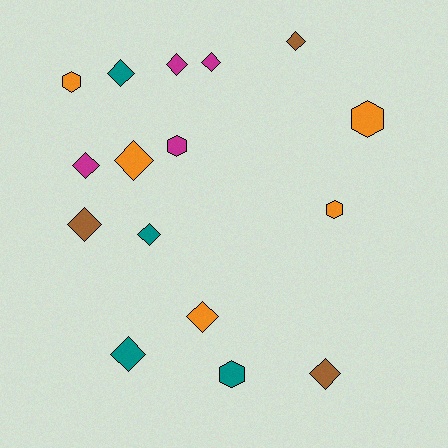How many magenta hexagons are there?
There is 1 magenta hexagon.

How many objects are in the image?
There are 16 objects.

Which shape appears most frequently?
Diamond, with 11 objects.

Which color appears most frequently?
Orange, with 5 objects.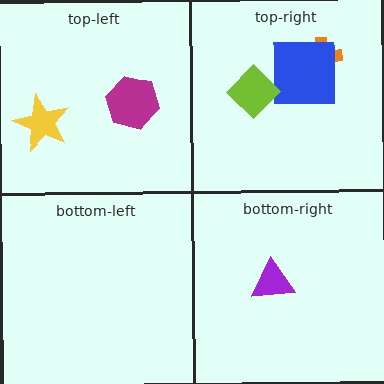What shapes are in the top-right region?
The orange cross, the blue square, the lime diamond.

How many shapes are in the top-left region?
2.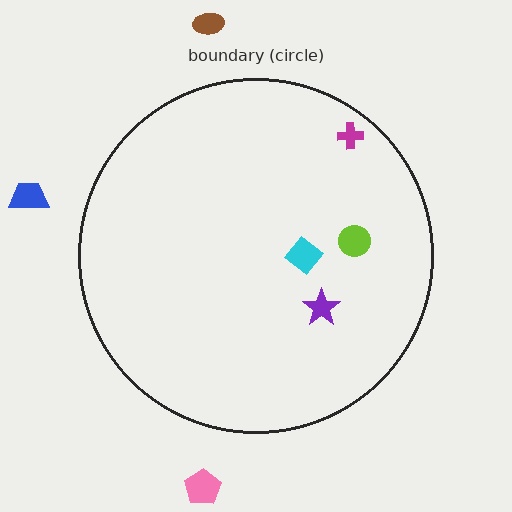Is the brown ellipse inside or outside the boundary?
Outside.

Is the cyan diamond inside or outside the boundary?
Inside.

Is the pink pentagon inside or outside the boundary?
Outside.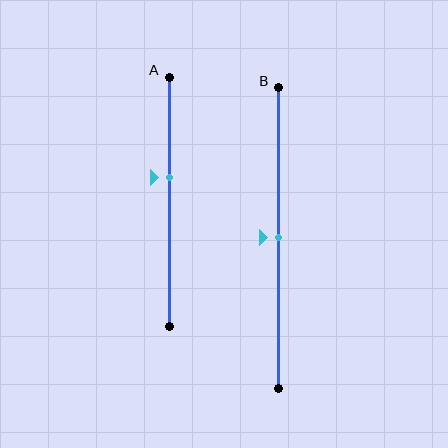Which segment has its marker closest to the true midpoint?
Segment B has its marker closest to the true midpoint.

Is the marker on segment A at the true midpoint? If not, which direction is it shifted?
No, the marker on segment A is shifted upward by about 10% of the segment length.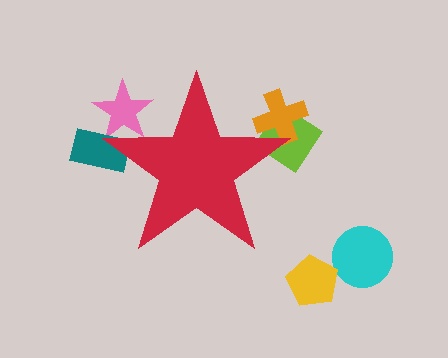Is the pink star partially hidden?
Yes, the pink star is partially hidden behind the red star.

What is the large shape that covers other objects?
A red star.